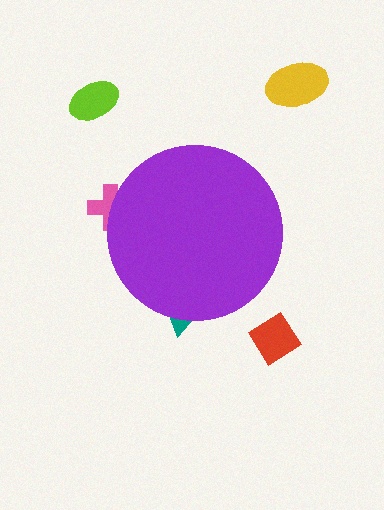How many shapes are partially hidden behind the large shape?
2 shapes are partially hidden.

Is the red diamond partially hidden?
No, the red diamond is fully visible.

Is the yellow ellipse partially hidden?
No, the yellow ellipse is fully visible.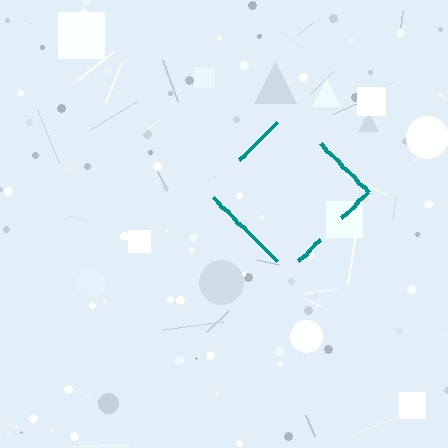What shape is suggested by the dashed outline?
The dashed outline suggests a diamond.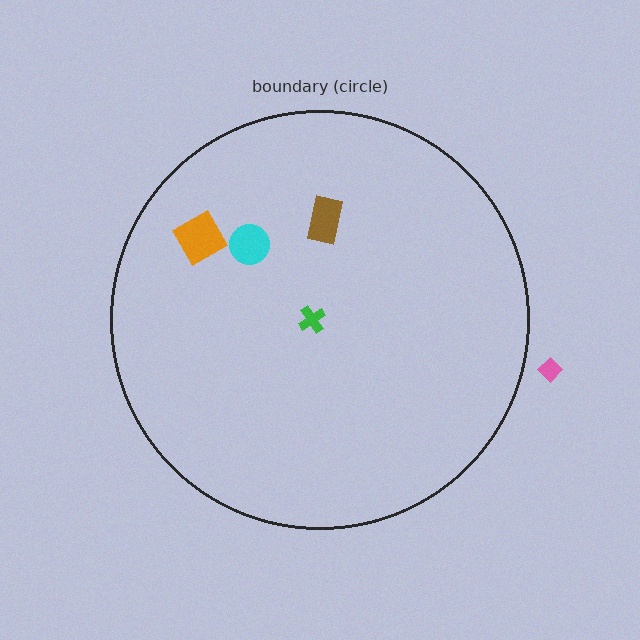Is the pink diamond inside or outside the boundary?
Outside.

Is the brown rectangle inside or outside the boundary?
Inside.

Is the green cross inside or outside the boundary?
Inside.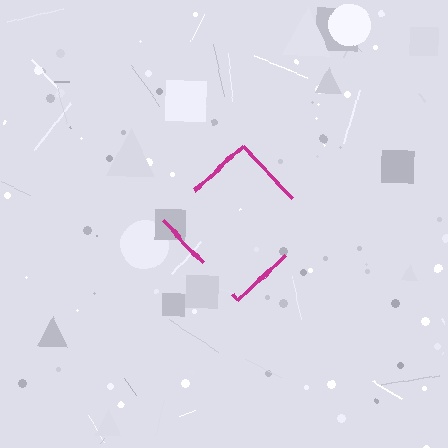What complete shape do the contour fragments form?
The contour fragments form a diamond.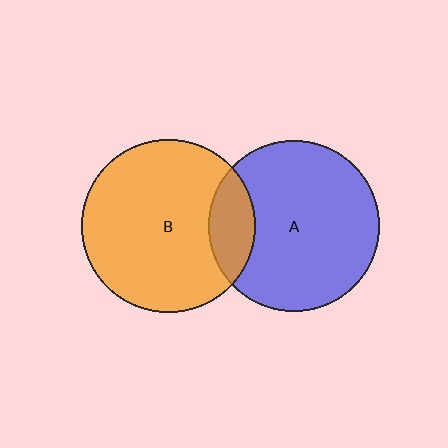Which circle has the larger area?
Circle B (orange).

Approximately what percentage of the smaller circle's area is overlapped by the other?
Approximately 15%.